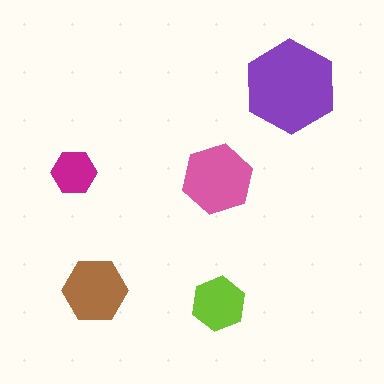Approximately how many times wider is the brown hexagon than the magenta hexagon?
About 1.5 times wider.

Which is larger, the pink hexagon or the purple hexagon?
The purple one.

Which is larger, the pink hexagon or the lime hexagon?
The pink one.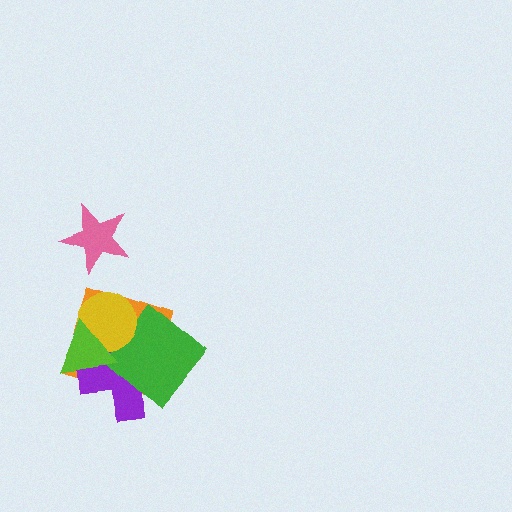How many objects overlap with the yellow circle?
4 objects overlap with the yellow circle.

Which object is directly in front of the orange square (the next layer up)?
The purple cross is directly in front of the orange square.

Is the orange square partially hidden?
Yes, it is partially covered by another shape.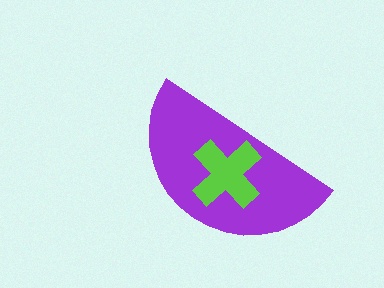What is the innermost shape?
The lime cross.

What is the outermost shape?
The purple semicircle.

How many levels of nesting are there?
2.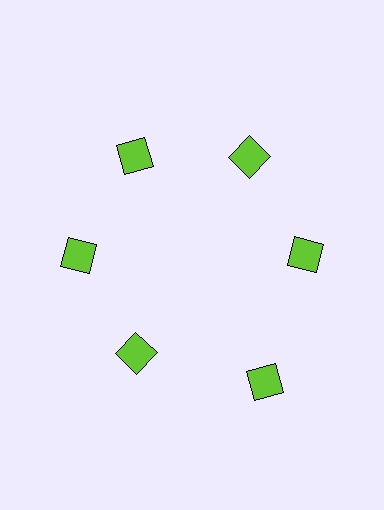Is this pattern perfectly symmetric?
No. The 6 lime squares are arranged in a ring, but one element near the 5 o'clock position is pushed outward from the center, breaking the 6-fold rotational symmetry.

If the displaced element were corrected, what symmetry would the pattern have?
It would have 6-fold rotational symmetry — the pattern would map onto itself every 60 degrees.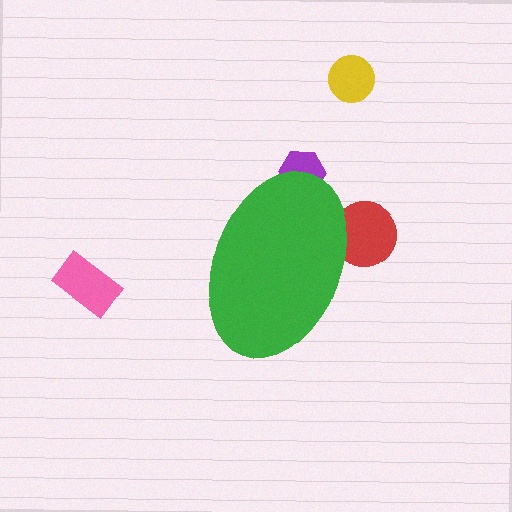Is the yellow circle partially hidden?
No, the yellow circle is fully visible.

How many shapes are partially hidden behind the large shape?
2 shapes are partially hidden.